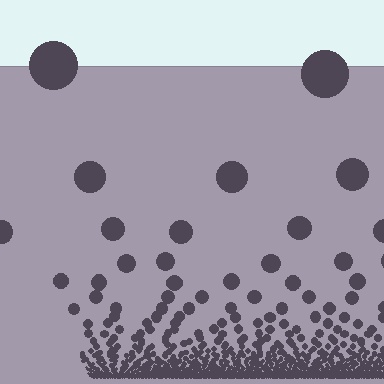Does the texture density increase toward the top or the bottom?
Density increases toward the bottom.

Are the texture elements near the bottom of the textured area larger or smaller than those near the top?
Smaller. The gradient is inverted — elements near the bottom are smaller and denser.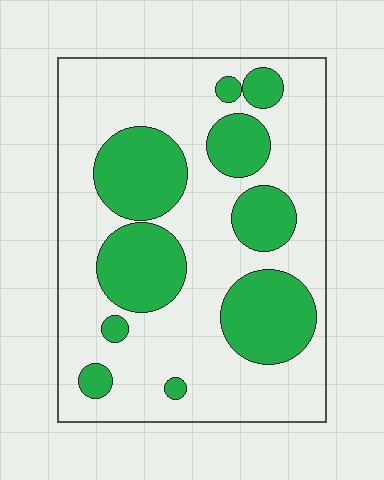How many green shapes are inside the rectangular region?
10.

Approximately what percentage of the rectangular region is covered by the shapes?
Approximately 30%.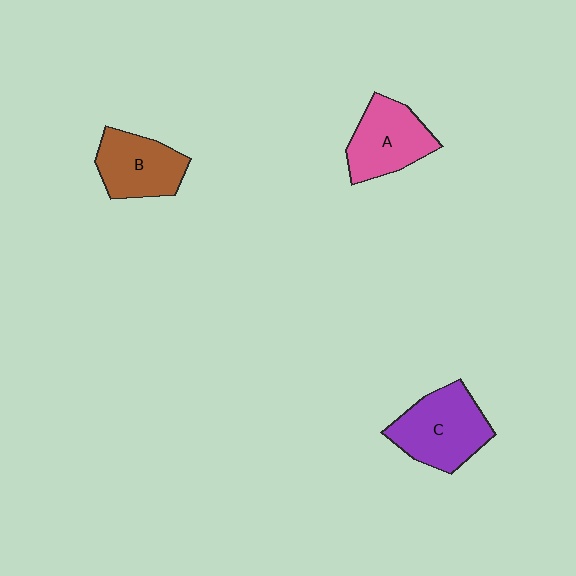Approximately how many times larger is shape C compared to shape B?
Approximately 1.2 times.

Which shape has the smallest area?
Shape B (brown).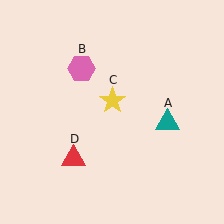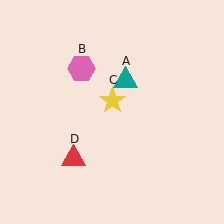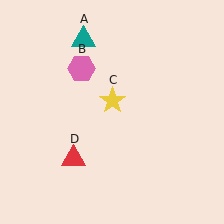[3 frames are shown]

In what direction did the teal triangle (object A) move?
The teal triangle (object A) moved up and to the left.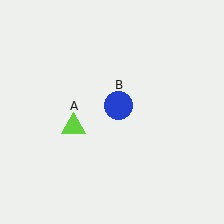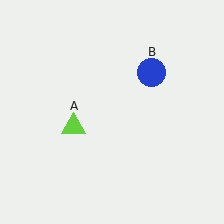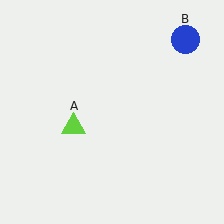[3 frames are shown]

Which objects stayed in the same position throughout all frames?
Lime triangle (object A) remained stationary.